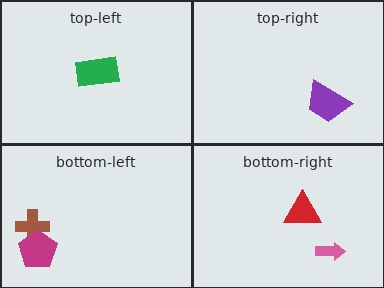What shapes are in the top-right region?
The purple trapezoid.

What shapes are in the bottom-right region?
The red triangle, the pink arrow.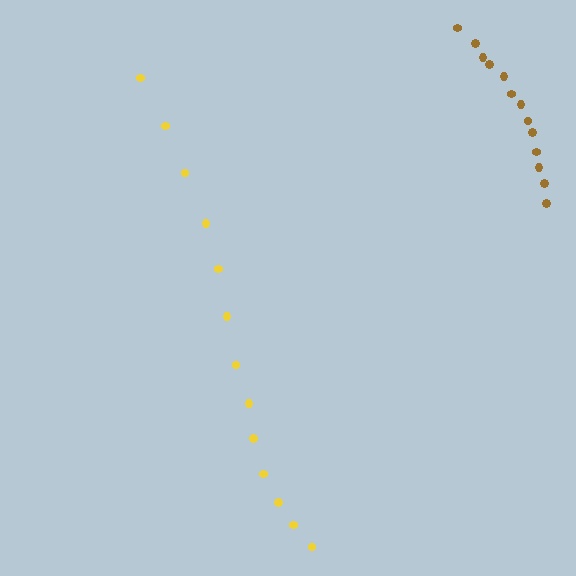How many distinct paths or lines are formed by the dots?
There are 2 distinct paths.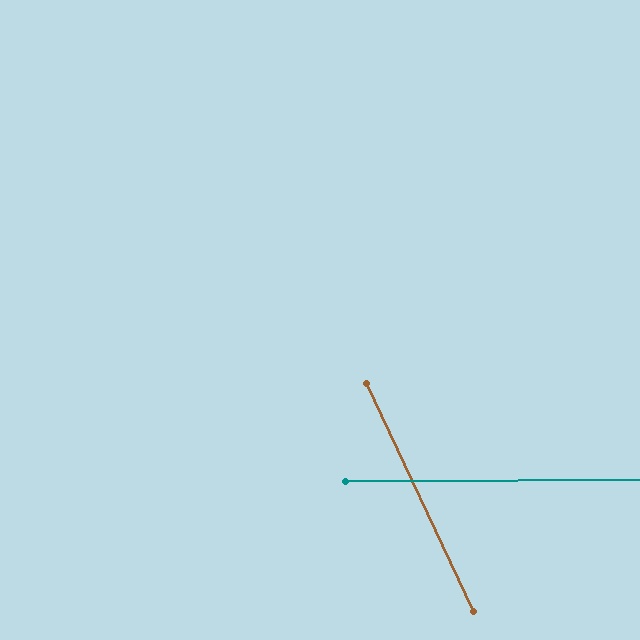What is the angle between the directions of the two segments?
Approximately 65 degrees.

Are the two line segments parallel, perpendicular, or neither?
Neither parallel nor perpendicular — they differ by about 65°.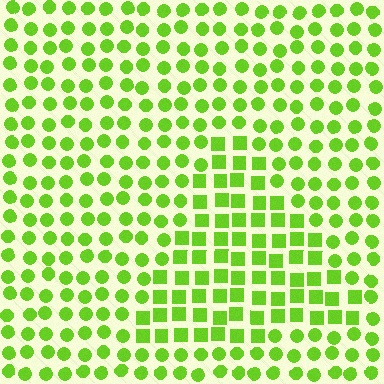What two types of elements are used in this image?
The image uses squares inside the triangle region and circles outside it.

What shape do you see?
I see a triangle.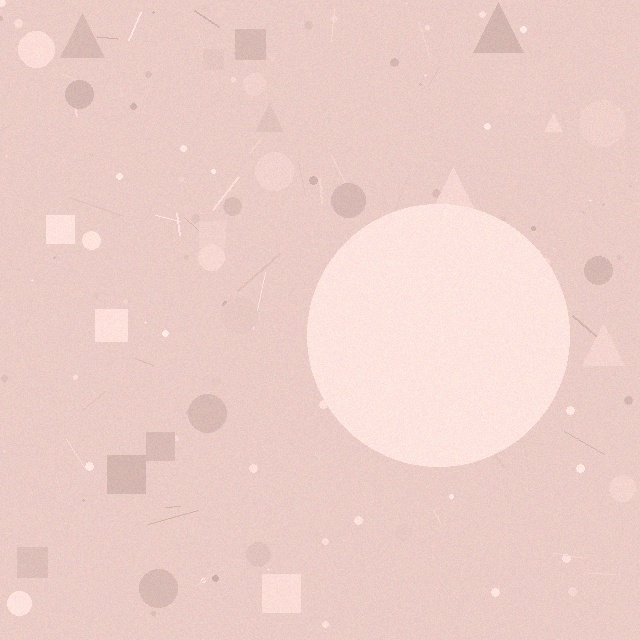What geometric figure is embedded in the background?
A circle is embedded in the background.